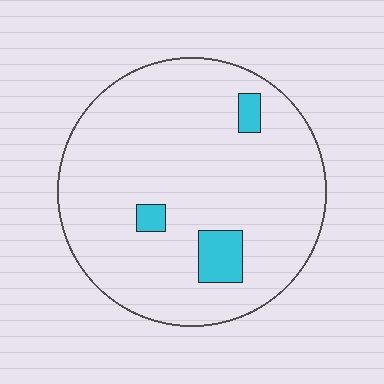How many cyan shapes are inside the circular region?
3.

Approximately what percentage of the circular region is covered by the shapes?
Approximately 5%.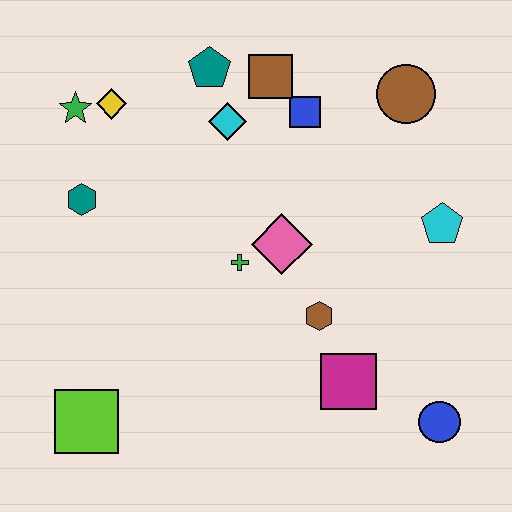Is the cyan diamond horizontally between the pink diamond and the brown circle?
No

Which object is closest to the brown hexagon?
The magenta square is closest to the brown hexagon.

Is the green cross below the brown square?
Yes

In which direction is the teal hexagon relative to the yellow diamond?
The teal hexagon is below the yellow diamond.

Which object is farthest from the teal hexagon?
The blue circle is farthest from the teal hexagon.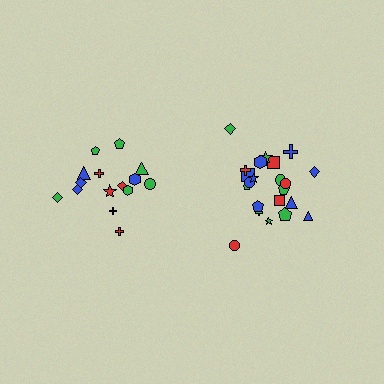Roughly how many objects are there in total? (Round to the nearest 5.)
Roughly 35 objects in total.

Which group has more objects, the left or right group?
The right group.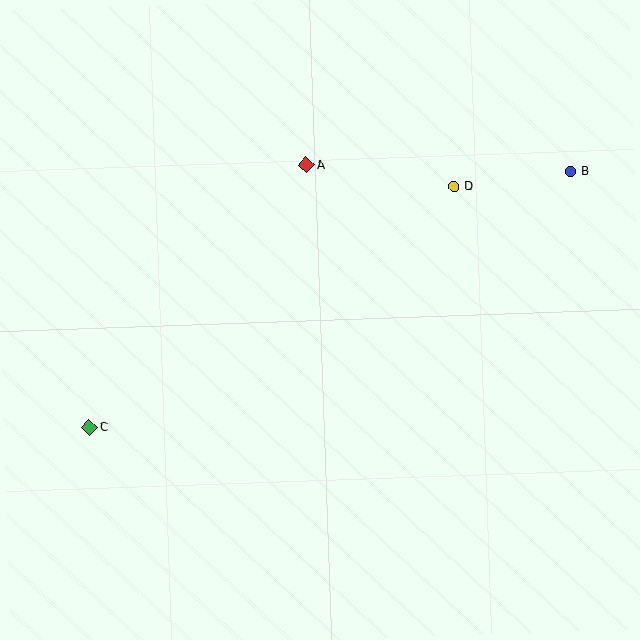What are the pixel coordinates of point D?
Point D is at (454, 187).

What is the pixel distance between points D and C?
The distance between D and C is 437 pixels.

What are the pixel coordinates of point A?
Point A is at (306, 165).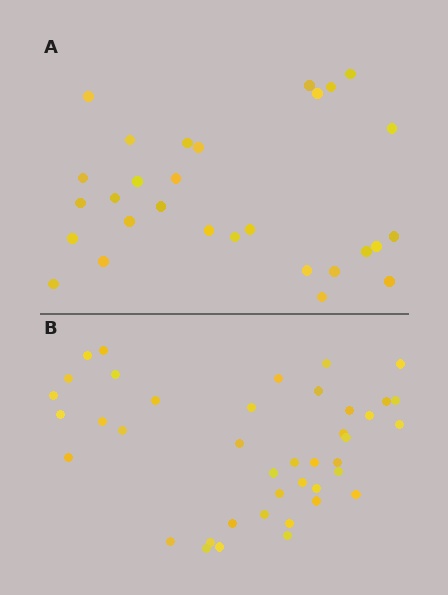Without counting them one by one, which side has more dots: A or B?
Region B (the bottom region) has more dots.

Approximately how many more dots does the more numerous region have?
Region B has roughly 12 or so more dots than region A.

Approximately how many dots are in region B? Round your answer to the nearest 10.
About 40 dots. (The exact count is 41, which rounds to 40.)